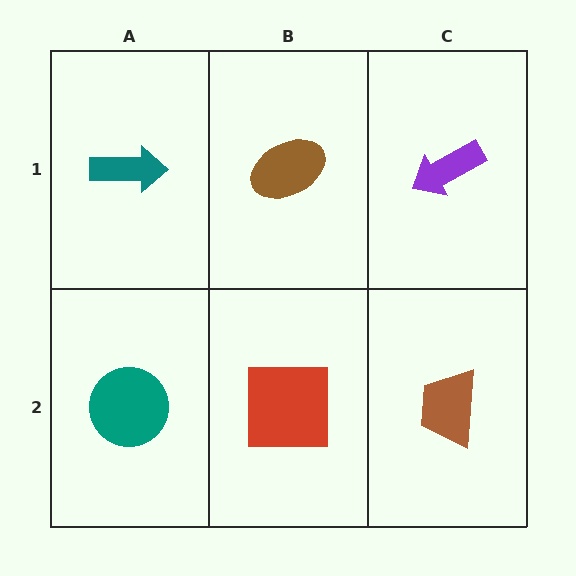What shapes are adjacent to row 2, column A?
A teal arrow (row 1, column A), a red square (row 2, column B).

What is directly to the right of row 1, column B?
A purple arrow.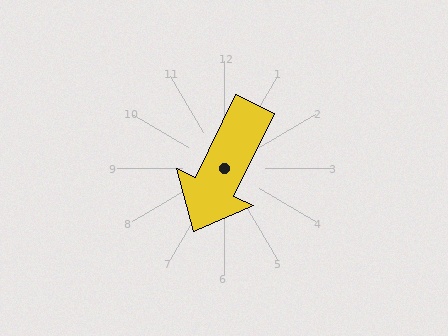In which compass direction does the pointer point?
Southwest.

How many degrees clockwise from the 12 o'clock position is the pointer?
Approximately 206 degrees.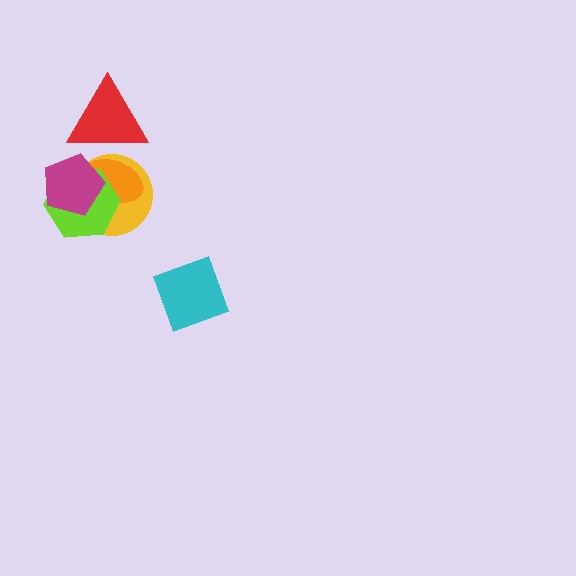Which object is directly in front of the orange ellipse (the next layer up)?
The lime hexagon is directly in front of the orange ellipse.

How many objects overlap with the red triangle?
2 objects overlap with the red triangle.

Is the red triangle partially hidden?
No, no other shape covers it.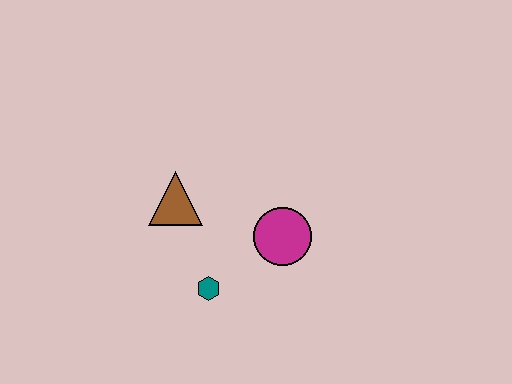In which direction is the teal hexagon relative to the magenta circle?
The teal hexagon is to the left of the magenta circle.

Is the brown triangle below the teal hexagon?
No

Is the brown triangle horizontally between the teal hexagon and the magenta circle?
No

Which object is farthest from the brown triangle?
The magenta circle is farthest from the brown triangle.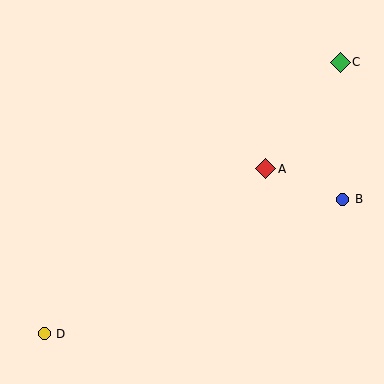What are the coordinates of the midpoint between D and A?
The midpoint between D and A is at (155, 251).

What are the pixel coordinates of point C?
Point C is at (340, 62).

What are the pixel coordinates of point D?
Point D is at (44, 334).